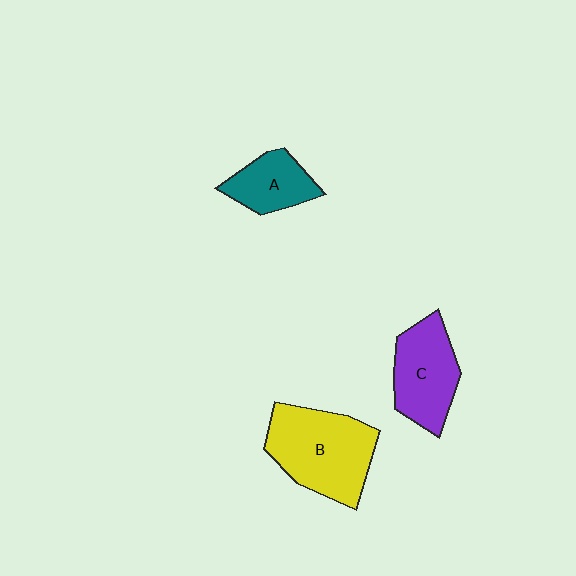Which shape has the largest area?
Shape B (yellow).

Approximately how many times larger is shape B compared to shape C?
Approximately 1.4 times.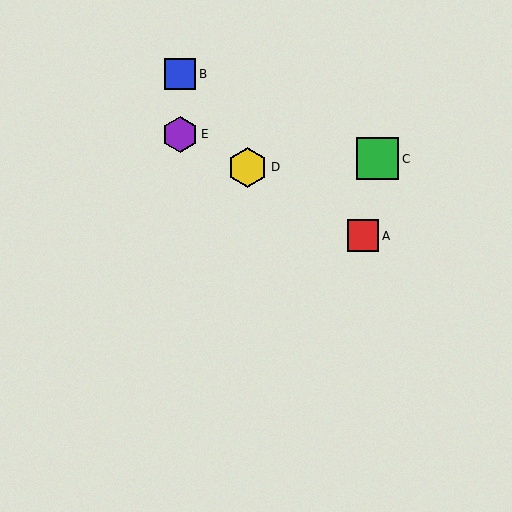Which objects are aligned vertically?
Objects B, E are aligned vertically.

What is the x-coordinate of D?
Object D is at x≈248.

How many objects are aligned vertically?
2 objects (B, E) are aligned vertically.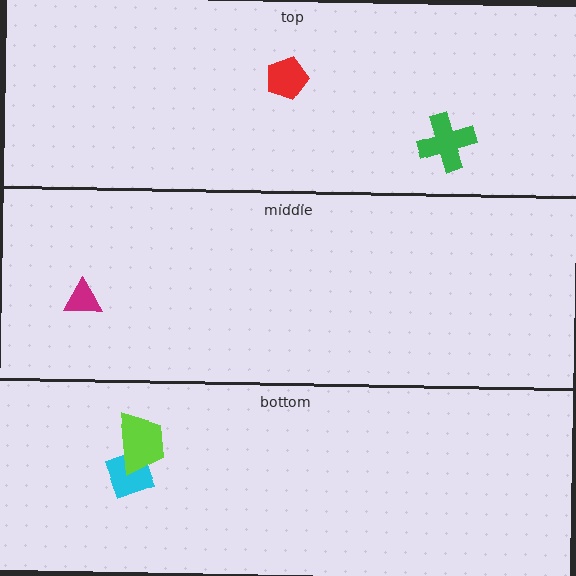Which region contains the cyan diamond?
The bottom region.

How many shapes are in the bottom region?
2.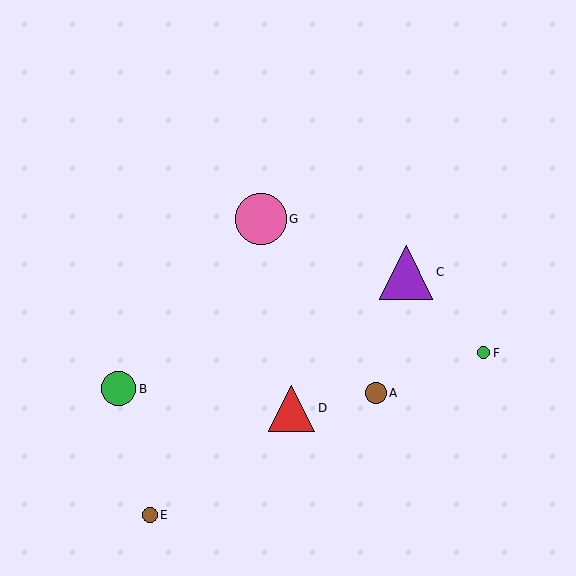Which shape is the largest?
The purple triangle (labeled C) is the largest.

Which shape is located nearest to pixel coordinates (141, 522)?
The brown circle (labeled E) at (150, 515) is nearest to that location.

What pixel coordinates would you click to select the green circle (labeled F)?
Click at (484, 353) to select the green circle F.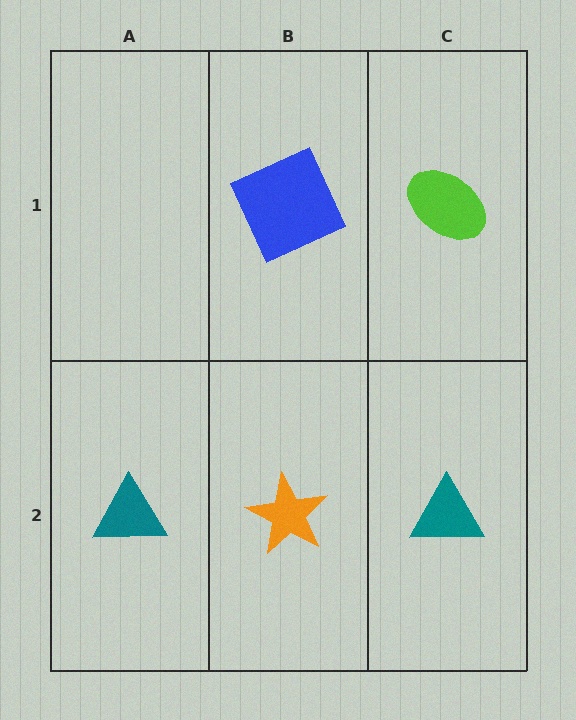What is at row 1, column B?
A blue square.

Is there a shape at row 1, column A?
No, that cell is empty.